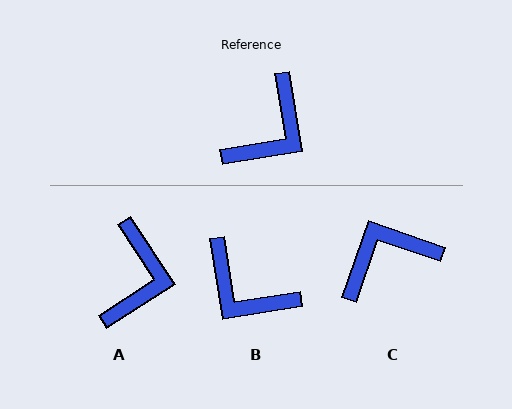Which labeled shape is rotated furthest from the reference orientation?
C, about 151 degrees away.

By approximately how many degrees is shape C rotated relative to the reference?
Approximately 151 degrees counter-clockwise.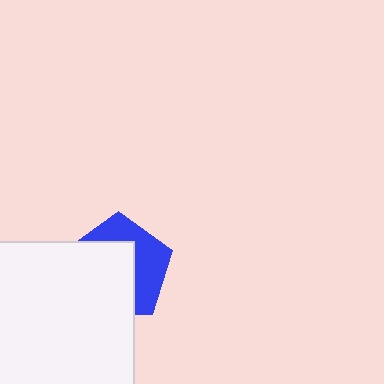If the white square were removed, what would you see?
You would see the complete blue pentagon.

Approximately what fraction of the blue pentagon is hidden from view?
Roughly 58% of the blue pentagon is hidden behind the white square.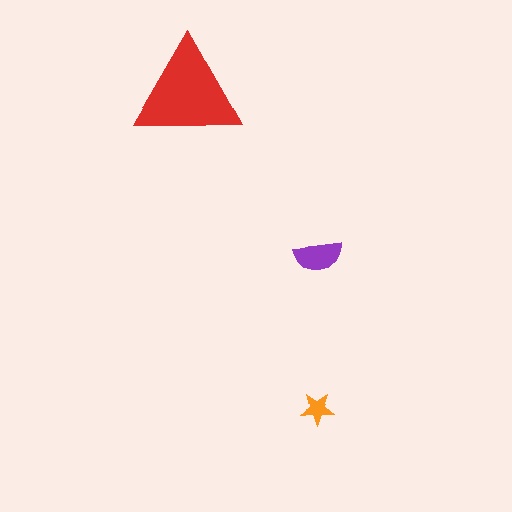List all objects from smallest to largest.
The orange star, the purple semicircle, the red triangle.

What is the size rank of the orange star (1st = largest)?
3rd.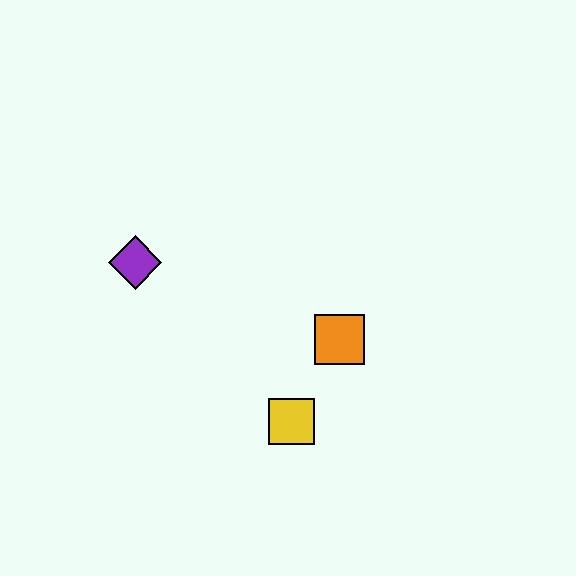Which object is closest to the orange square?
The yellow square is closest to the orange square.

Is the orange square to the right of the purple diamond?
Yes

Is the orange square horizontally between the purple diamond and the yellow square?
No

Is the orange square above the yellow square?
Yes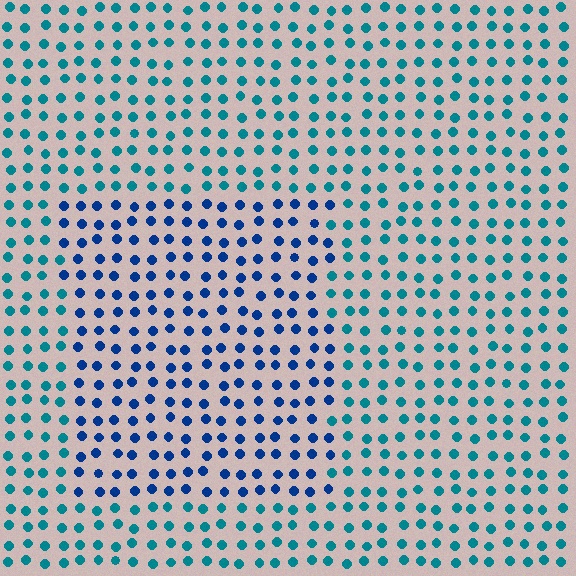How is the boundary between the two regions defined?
The boundary is defined purely by a slight shift in hue (about 34 degrees). Spacing, size, and orientation are identical on both sides.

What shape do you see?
I see a rectangle.